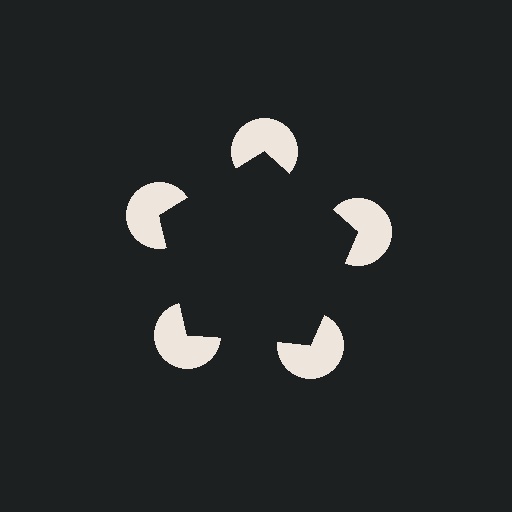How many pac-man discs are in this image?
There are 5 — one at each vertex of the illusory pentagon.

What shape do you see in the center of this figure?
An illusory pentagon — its edges are inferred from the aligned wedge cuts in the pac-man discs, not physically drawn.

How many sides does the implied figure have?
5 sides.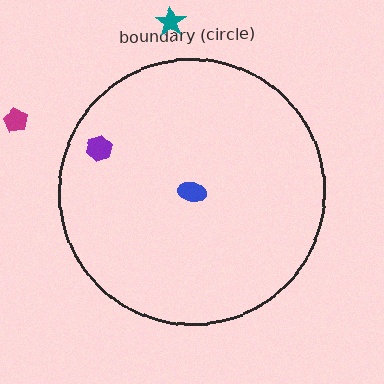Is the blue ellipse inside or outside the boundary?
Inside.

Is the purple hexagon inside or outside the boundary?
Inside.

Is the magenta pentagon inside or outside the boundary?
Outside.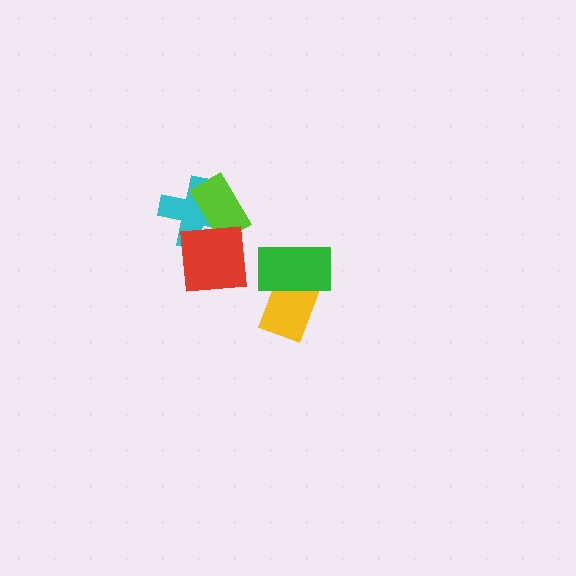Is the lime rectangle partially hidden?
Yes, it is partially covered by another shape.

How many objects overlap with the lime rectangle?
2 objects overlap with the lime rectangle.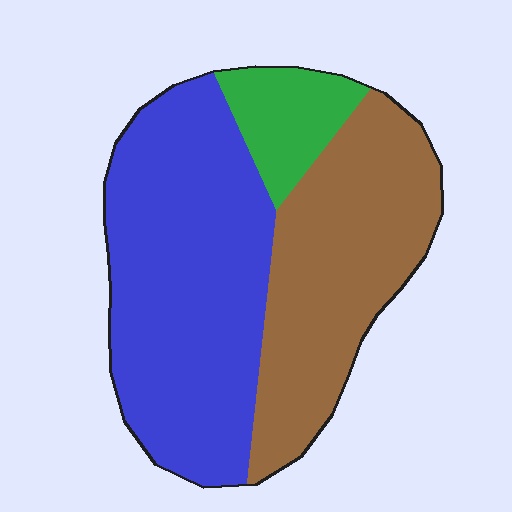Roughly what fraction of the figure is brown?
Brown covers roughly 40% of the figure.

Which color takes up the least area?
Green, at roughly 10%.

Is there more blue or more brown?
Blue.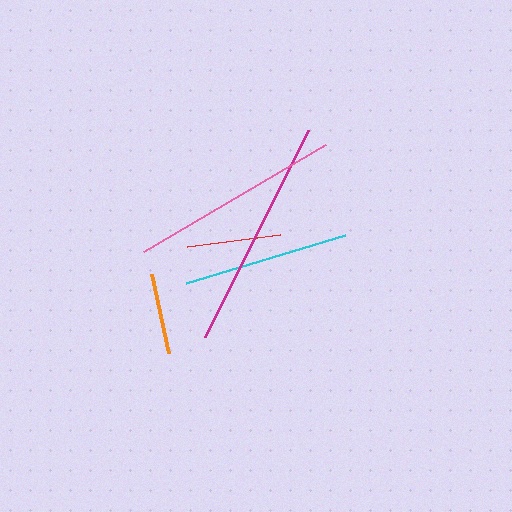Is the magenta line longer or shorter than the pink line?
The magenta line is longer than the pink line.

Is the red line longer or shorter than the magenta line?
The magenta line is longer than the red line.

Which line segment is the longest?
The magenta line is the longest at approximately 231 pixels.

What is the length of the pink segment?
The pink segment is approximately 211 pixels long.